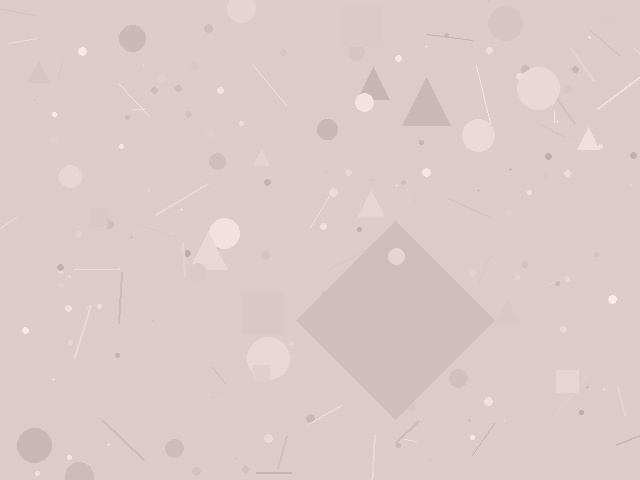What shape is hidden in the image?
A diamond is hidden in the image.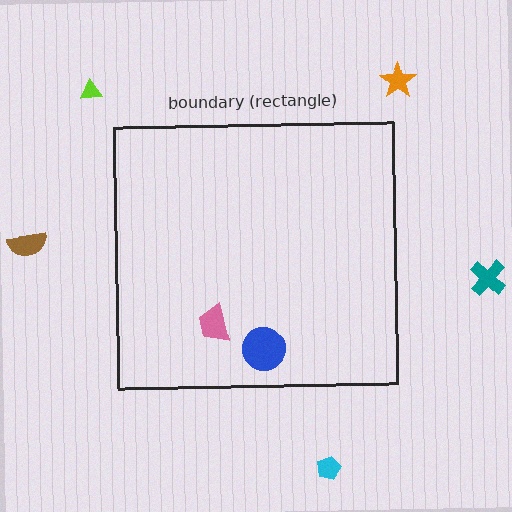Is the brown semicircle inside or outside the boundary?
Outside.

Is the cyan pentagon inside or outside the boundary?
Outside.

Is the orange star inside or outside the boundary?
Outside.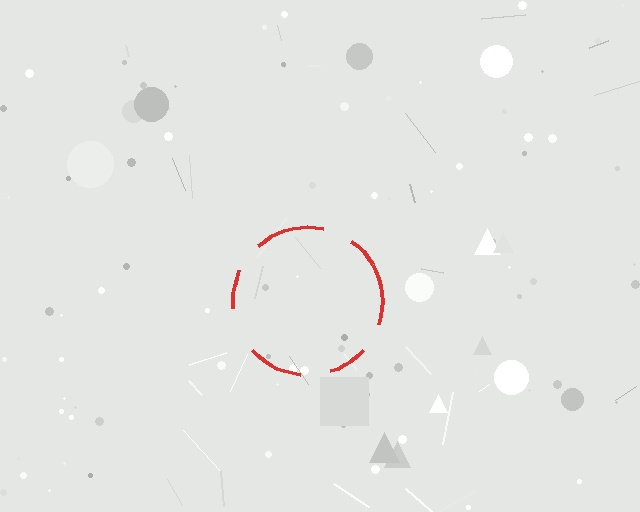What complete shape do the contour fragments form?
The contour fragments form a circle.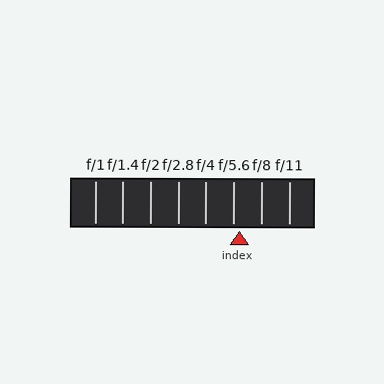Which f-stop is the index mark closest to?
The index mark is closest to f/5.6.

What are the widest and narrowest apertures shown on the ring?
The widest aperture shown is f/1 and the narrowest is f/11.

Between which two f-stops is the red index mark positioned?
The index mark is between f/5.6 and f/8.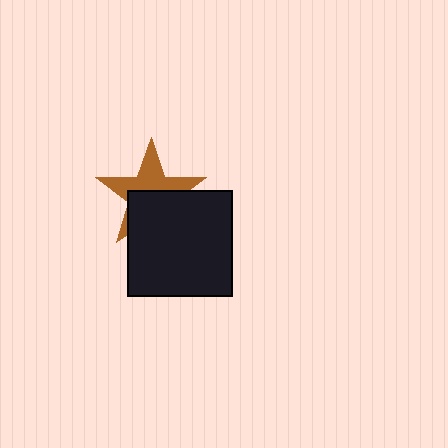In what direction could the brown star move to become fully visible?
The brown star could move up. That would shift it out from behind the black rectangle entirely.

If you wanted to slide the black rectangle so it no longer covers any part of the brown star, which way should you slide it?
Slide it down — that is the most direct way to separate the two shapes.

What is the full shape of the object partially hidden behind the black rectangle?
The partially hidden object is a brown star.